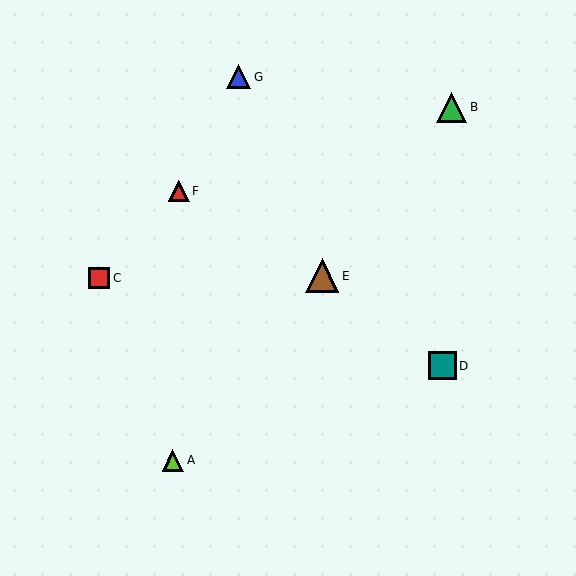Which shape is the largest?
The brown triangle (labeled E) is the largest.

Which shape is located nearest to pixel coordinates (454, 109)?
The green triangle (labeled B) at (452, 107) is nearest to that location.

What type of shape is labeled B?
Shape B is a green triangle.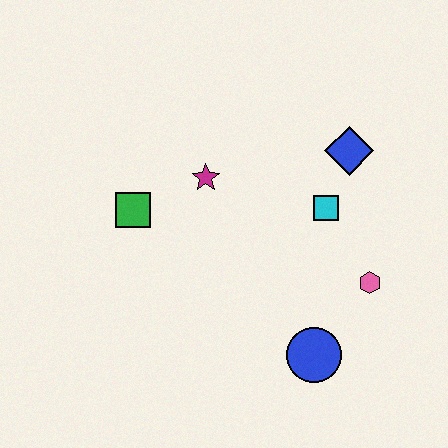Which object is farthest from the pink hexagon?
The green square is farthest from the pink hexagon.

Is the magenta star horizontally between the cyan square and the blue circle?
No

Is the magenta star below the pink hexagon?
No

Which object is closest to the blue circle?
The pink hexagon is closest to the blue circle.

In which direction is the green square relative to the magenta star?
The green square is to the left of the magenta star.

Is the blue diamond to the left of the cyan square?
No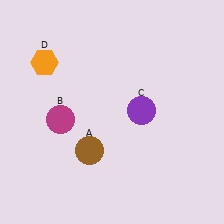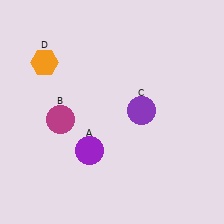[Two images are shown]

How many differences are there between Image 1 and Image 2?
There is 1 difference between the two images.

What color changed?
The circle (A) changed from brown in Image 1 to purple in Image 2.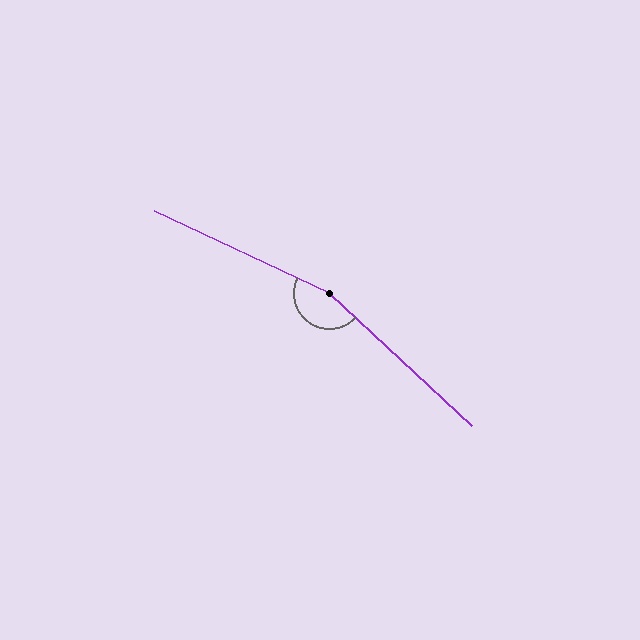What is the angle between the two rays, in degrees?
Approximately 162 degrees.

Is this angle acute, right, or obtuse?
It is obtuse.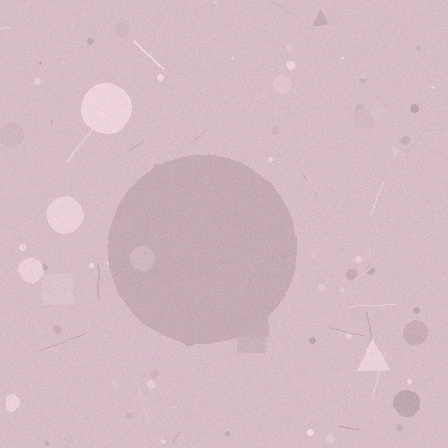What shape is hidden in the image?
A circle is hidden in the image.